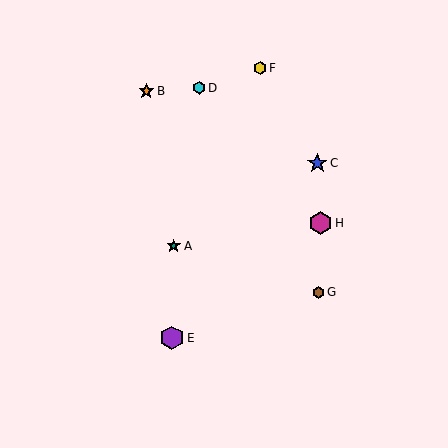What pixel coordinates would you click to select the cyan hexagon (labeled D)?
Click at (199, 88) to select the cyan hexagon D.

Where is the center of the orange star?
The center of the orange star is at (146, 91).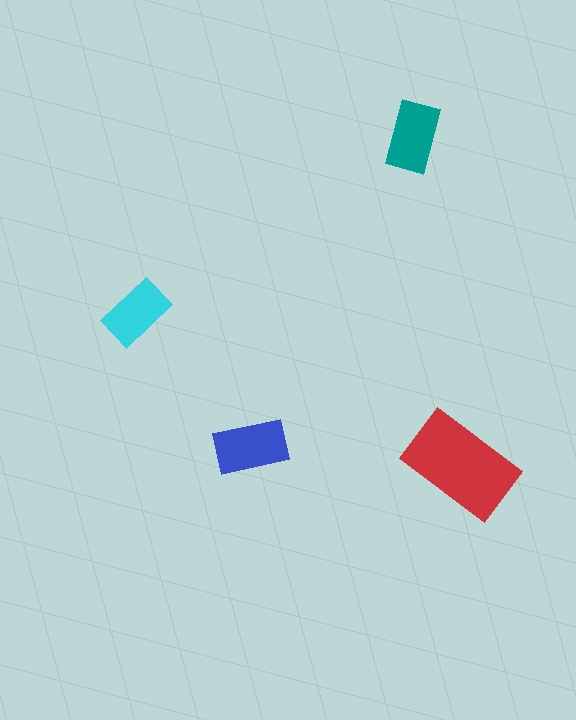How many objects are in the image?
There are 4 objects in the image.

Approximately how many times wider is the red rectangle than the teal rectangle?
About 1.5 times wider.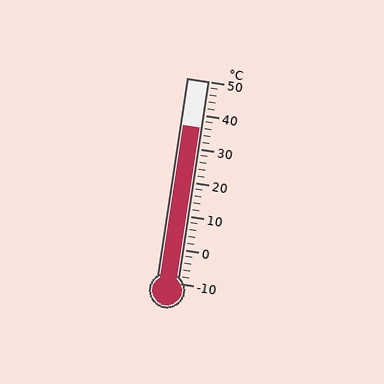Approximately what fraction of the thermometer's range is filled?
The thermometer is filled to approximately 75% of its range.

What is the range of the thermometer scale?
The thermometer scale ranges from -10°C to 50°C.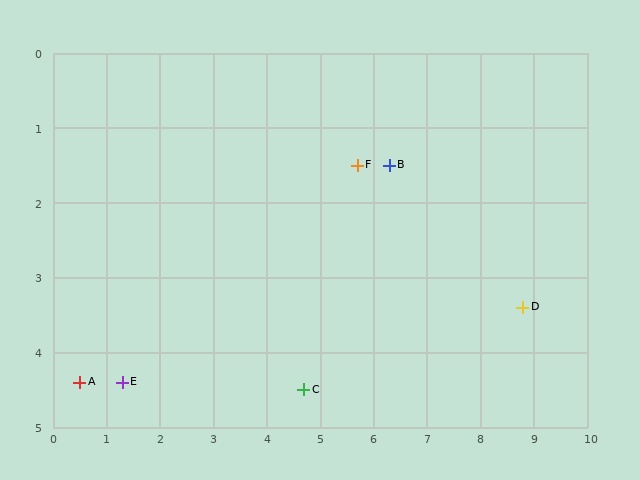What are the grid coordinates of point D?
Point D is at approximately (8.8, 3.4).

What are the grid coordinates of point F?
Point F is at approximately (5.7, 1.5).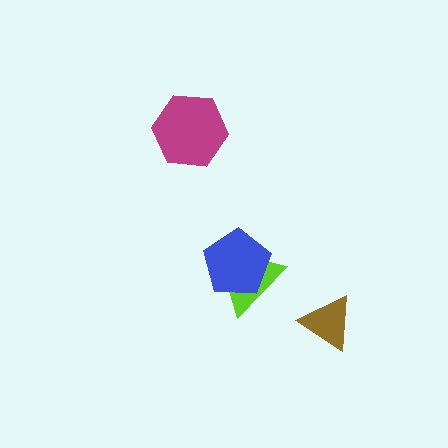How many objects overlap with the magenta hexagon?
0 objects overlap with the magenta hexagon.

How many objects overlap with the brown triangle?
0 objects overlap with the brown triangle.